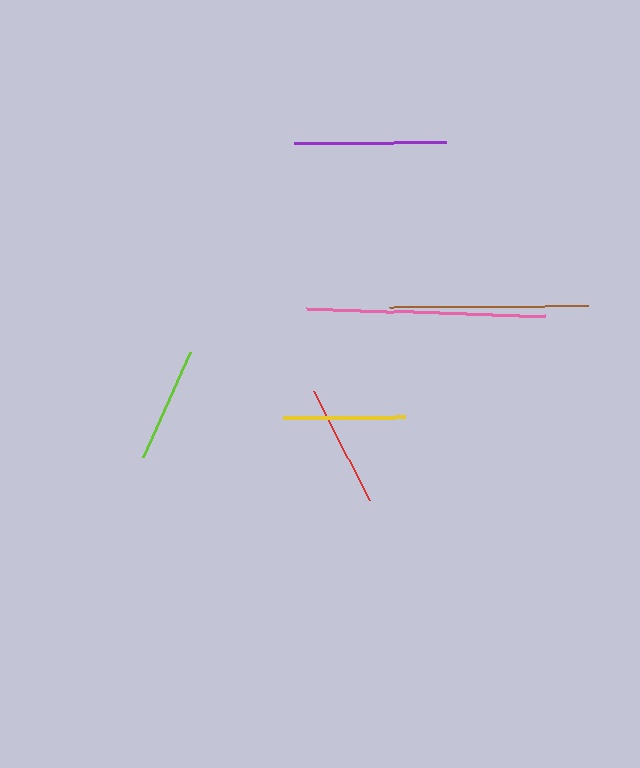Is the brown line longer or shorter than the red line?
The brown line is longer than the red line.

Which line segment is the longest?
The pink line is the longest at approximately 238 pixels.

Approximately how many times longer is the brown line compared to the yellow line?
The brown line is approximately 1.6 times the length of the yellow line.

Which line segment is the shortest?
The lime line is the shortest at approximately 115 pixels.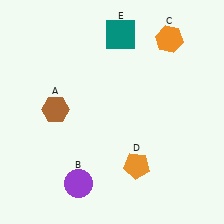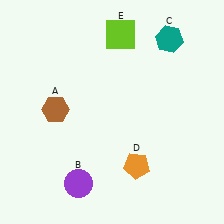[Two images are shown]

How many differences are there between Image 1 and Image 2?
There are 2 differences between the two images.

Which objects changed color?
C changed from orange to teal. E changed from teal to lime.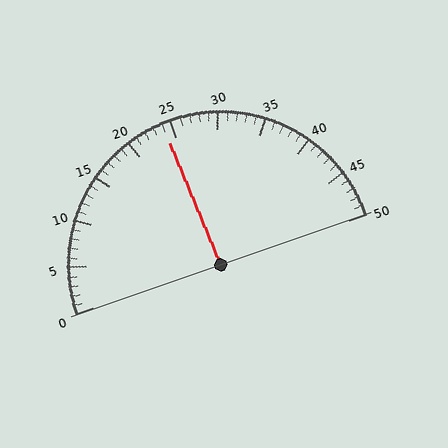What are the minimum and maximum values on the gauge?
The gauge ranges from 0 to 50.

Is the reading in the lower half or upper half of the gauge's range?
The reading is in the lower half of the range (0 to 50).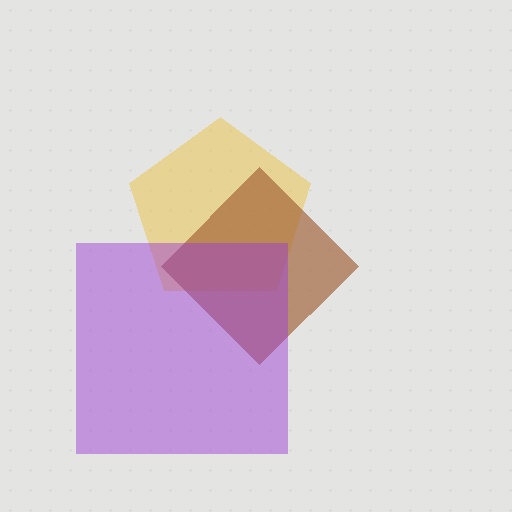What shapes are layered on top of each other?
The layered shapes are: a yellow pentagon, a brown diamond, a purple square.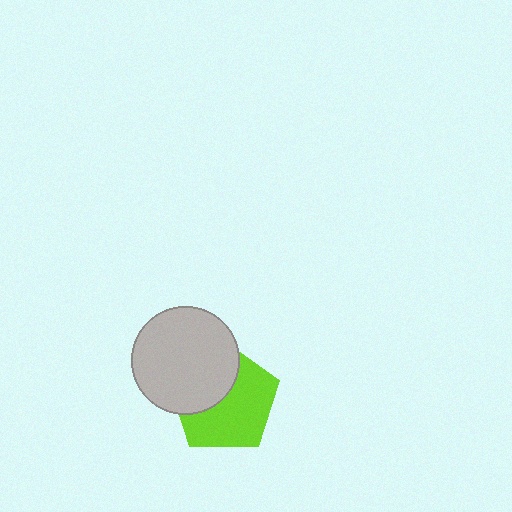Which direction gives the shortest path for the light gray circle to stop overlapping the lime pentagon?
Moving toward the upper-left gives the shortest separation.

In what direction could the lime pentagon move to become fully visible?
The lime pentagon could move toward the lower-right. That would shift it out from behind the light gray circle entirely.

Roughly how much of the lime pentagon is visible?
About half of it is visible (roughly 60%).